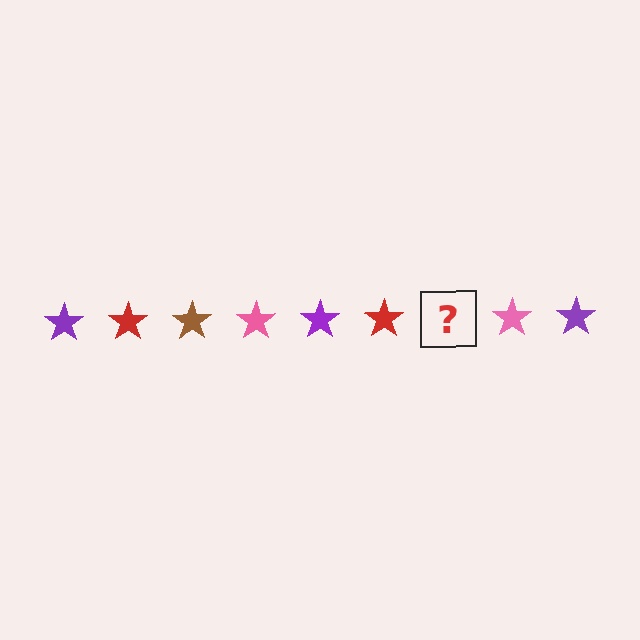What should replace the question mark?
The question mark should be replaced with a brown star.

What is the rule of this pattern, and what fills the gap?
The rule is that the pattern cycles through purple, red, brown, pink stars. The gap should be filled with a brown star.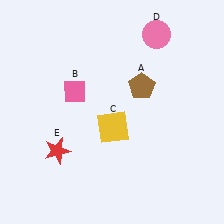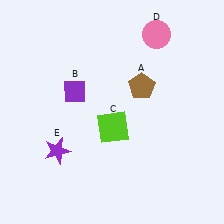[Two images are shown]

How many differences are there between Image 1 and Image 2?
There are 3 differences between the two images.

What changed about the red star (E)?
In Image 1, E is red. In Image 2, it changed to purple.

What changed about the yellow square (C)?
In Image 1, C is yellow. In Image 2, it changed to lime.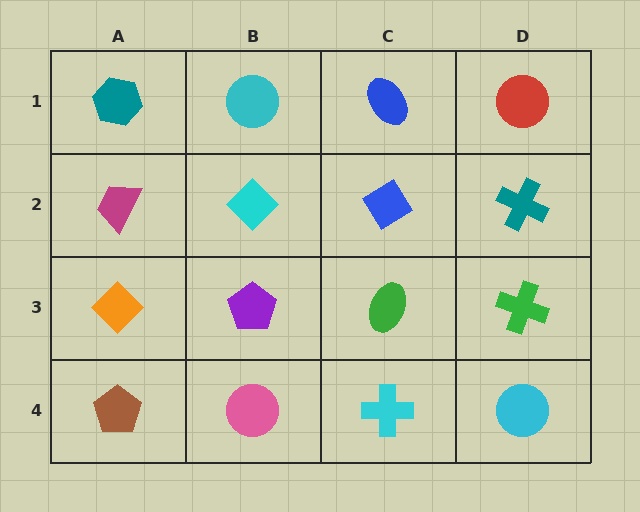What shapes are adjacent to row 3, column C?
A blue diamond (row 2, column C), a cyan cross (row 4, column C), a purple pentagon (row 3, column B), a green cross (row 3, column D).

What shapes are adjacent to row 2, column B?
A cyan circle (row 1, column B), a purple pentagon (row 3, column B), a magenta trapezoid (row 2, column A), a blue diamond (row 2, column C).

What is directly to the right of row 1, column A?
A cyan circle.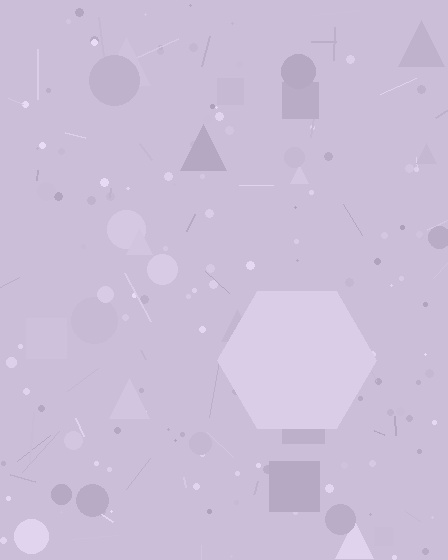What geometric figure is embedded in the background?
A hexagon is embedded in the background.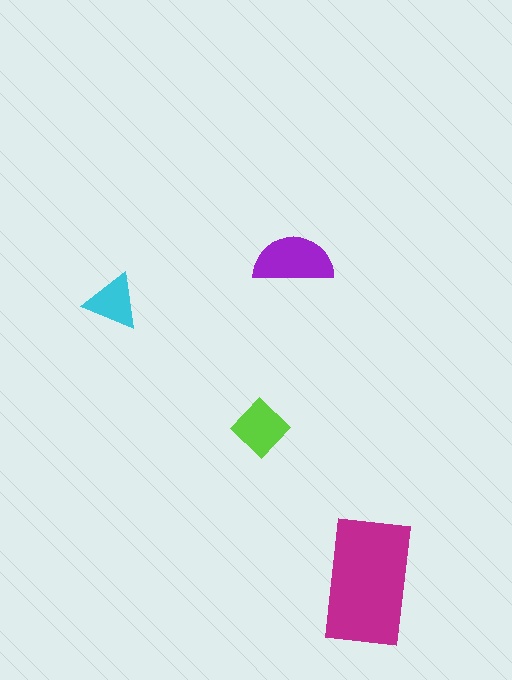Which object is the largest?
The magenta rectangle.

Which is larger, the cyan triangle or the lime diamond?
The lime diamond.